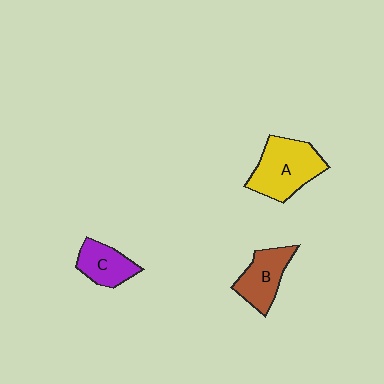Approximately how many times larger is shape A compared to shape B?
Approximately 1.4 times.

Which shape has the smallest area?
Shape C (purple).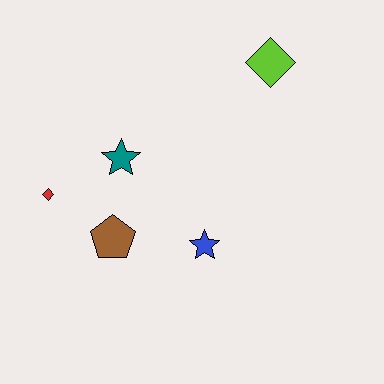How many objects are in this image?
There are 5 objects.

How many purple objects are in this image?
There are no purple objects.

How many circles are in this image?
There are no circles.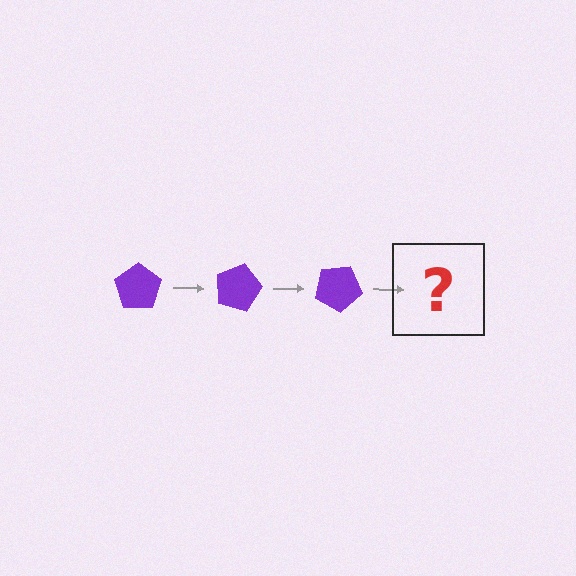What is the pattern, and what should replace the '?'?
The pattern is that the pentagon rotates 15 degrees each step. The '?' should be a purple pentagon rotated 45 degrees.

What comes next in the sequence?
The next element should be a purple pentagon rotated 45 degrees.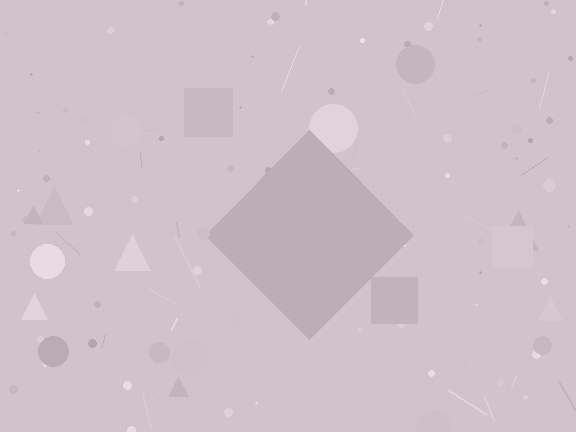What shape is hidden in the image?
A diamond is hidden in the image.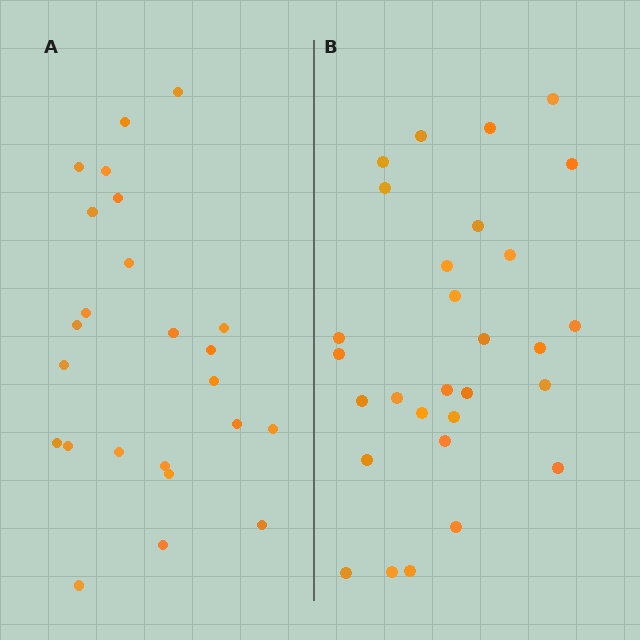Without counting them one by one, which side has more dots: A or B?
Region B (the right region) has more dots.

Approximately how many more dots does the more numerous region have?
Region B has about 5 more dots than region A.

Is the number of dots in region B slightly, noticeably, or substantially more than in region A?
Region B has only slightly more — the two regions are fairly close. The ratio is roughly 1.2 to 1.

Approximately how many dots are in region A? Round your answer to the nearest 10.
About 20 dots. (The exact count is 24, which rounds to 20.)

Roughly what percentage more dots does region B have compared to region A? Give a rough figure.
About 20% more.